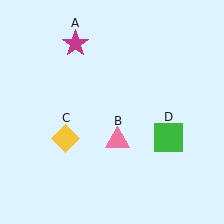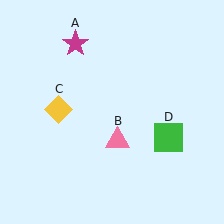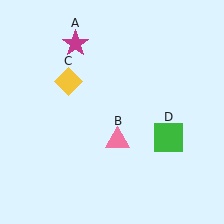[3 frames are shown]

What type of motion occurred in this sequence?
The yellow diamond (object C) rotated clockwise around the center of the scene.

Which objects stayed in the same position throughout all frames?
Magenta star (object A) and pink triangle (object B) and green square (object D) remained stationary.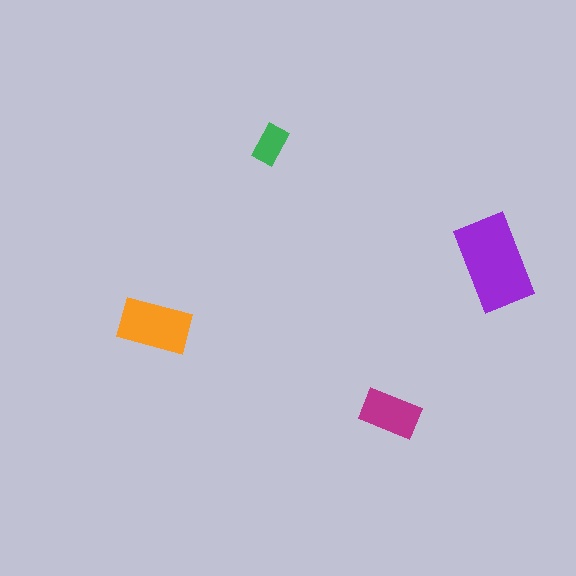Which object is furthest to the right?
The purple rectangle is rightmost.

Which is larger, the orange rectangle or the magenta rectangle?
The orange one.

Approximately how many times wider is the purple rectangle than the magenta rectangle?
About 1.5 times wider.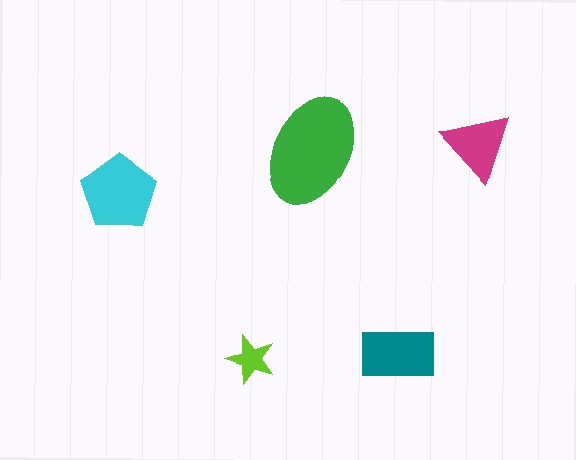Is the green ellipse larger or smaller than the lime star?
Larger.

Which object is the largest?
The green ellipse.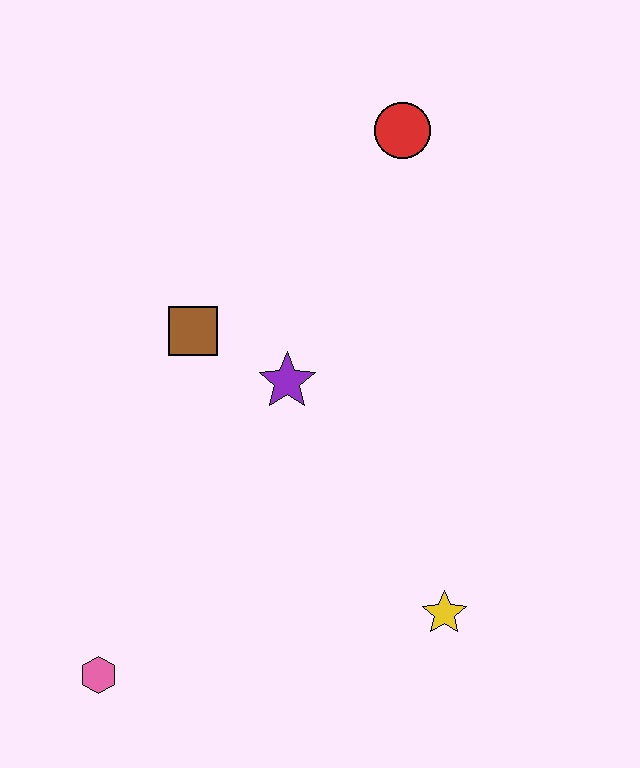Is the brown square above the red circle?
No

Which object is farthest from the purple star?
The pink hexagon is farthest from the purple star.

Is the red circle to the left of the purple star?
No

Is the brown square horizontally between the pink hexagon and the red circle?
Yes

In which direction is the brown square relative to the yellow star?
The brown square is above the yellow star.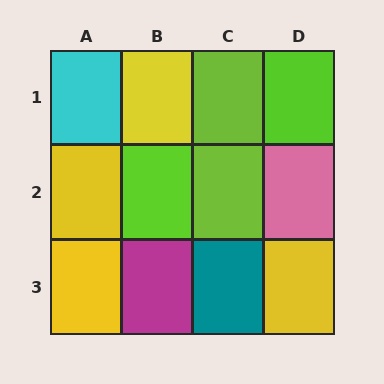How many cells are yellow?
4 cells are yellow.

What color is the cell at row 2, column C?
Lime.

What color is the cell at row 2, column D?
Pink.